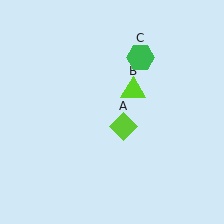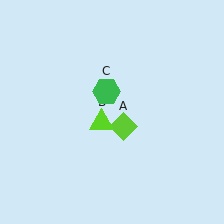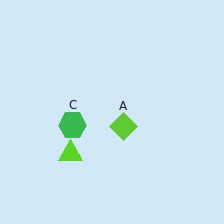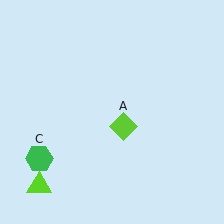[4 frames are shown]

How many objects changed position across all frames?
2 objects changed position: lime triangle (object B), green hexagon (object C).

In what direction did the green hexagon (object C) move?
The green hexagon (object C) moved down and to the left.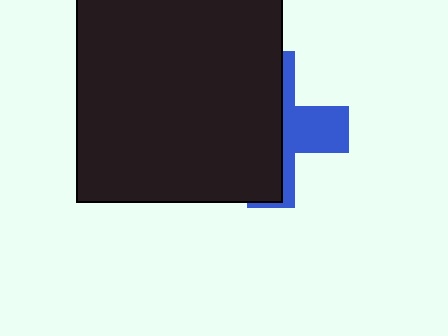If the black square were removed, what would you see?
You would see the complete blue cross.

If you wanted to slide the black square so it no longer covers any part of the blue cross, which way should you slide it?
Slide it left — that is the most direct way to separate the two shapes.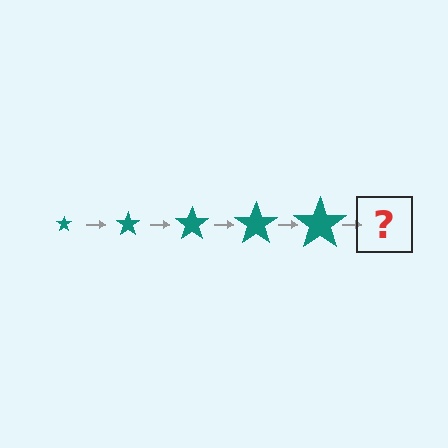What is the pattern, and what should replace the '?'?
The pattern is that the star gets progressively larger each step. The '?' should be a teal star, larger than the previous one.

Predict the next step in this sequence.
The next step is a teal star, larger than the previous one.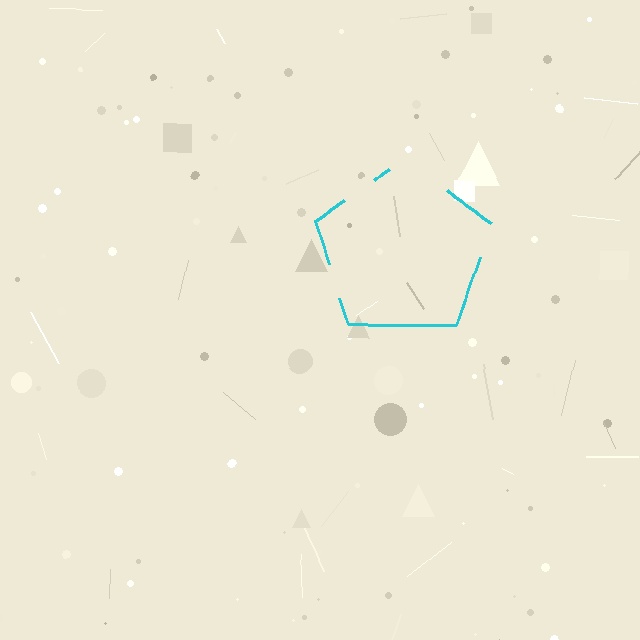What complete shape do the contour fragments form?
The contour fragments form a pentagon.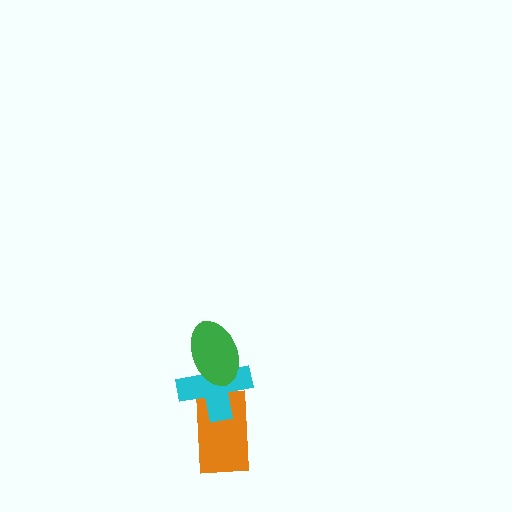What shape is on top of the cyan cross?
The green ellipse is on top of the cyan cross.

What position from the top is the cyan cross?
The cyan cross is 2nd from the top.